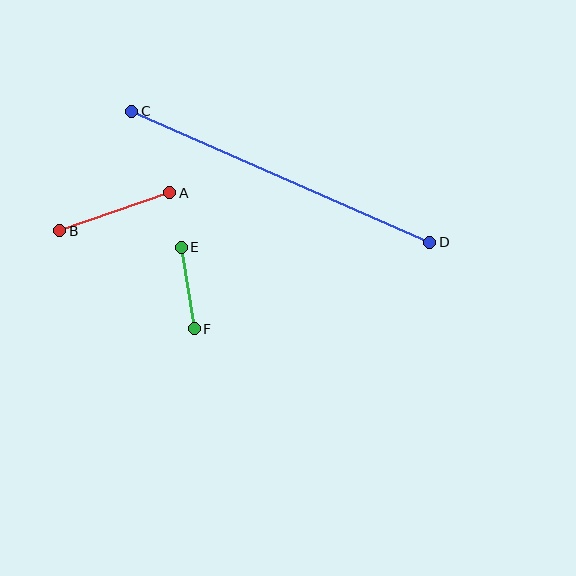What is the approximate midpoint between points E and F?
The midpoint is at approximately (188, 288) pixels.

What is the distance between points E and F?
The distance is approximately 83 pixels.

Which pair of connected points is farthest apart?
Points C and D are farthest apart.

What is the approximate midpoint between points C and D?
The midpoint is at approximately (281, 177) pixels.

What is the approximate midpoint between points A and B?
The midpoint is at approximately (115, 212) pixels.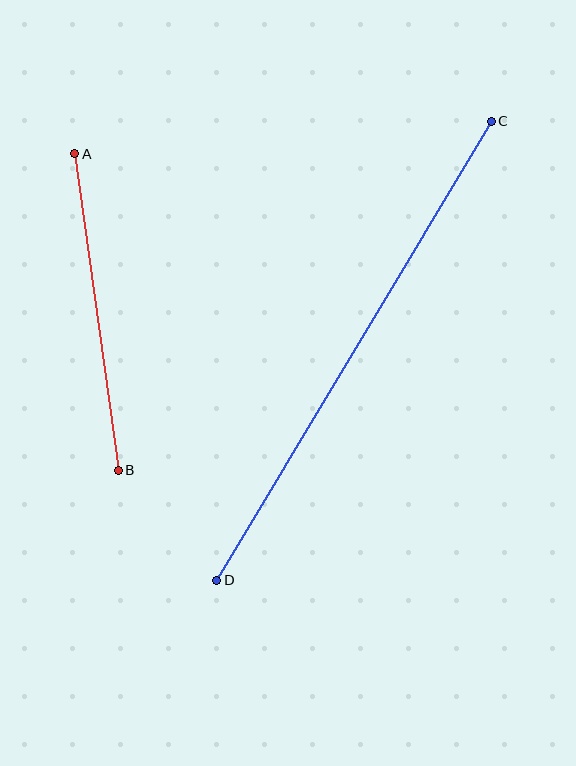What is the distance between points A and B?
The distance is approximately 319 pixels.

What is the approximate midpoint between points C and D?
The midpoint is at approximately (354, 351) pixels.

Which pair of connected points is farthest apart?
Points C and D are farthest apart.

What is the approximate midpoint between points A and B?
The midpoint is at approximately (96, 312) pixels.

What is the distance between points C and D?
The distance is approximately 535 pixels.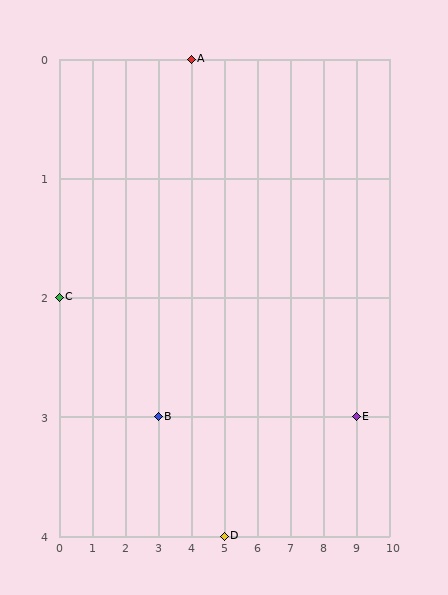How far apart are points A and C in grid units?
Points A and C are 4 columns and 2 rows apart (about 4.5 grid units diagonally).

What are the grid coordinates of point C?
Point C is at grid coordinates (0, 2).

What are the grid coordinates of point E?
Point E is at grid coordinates (9, 3).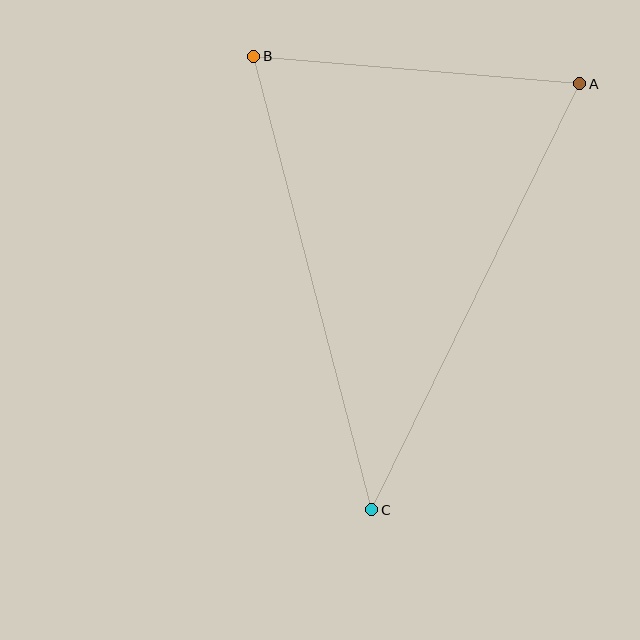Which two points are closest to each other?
Points A and B are closest to each other.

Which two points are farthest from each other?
Points A and C are farthest from each other.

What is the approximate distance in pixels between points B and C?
The distance between B and C is approximately 468 pixels.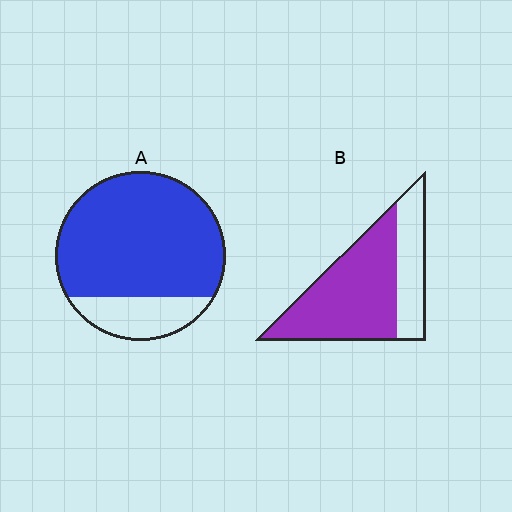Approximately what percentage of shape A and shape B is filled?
A is approximately 80% and B is approximately 70%.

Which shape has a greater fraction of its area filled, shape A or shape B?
Shape A.